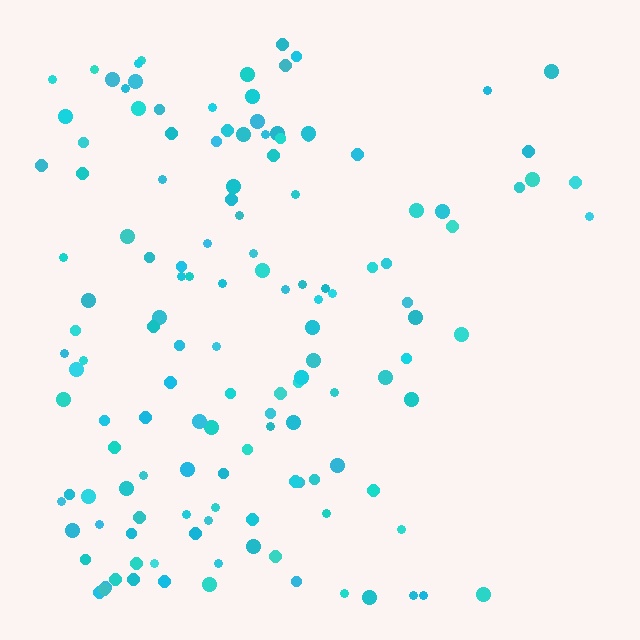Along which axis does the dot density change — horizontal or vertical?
Horizontal.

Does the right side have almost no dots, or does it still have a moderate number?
Still a moderate number, just noticeably fewer than the left.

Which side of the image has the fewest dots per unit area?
The right.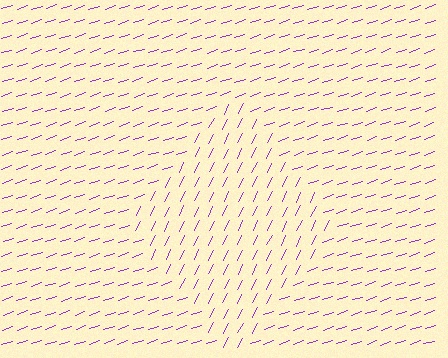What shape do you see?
I see a diamond.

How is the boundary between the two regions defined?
The boundary is defined purely by a change in line orientation (approximately 45 degrees difference). All lines are the same color and thickness.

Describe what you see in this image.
The image is filled with small purple line segments. A diamond region in the image has lines oriented differently from the surrounding lines, creating a visible texture boundary.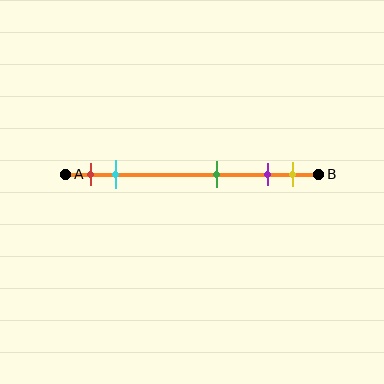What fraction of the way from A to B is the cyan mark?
The cyan mark is approximately 20% (0.2) of the way from A to B.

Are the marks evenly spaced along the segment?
No, the marks are not evenly spaced.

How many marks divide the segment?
There are 5 marks dividing the segment.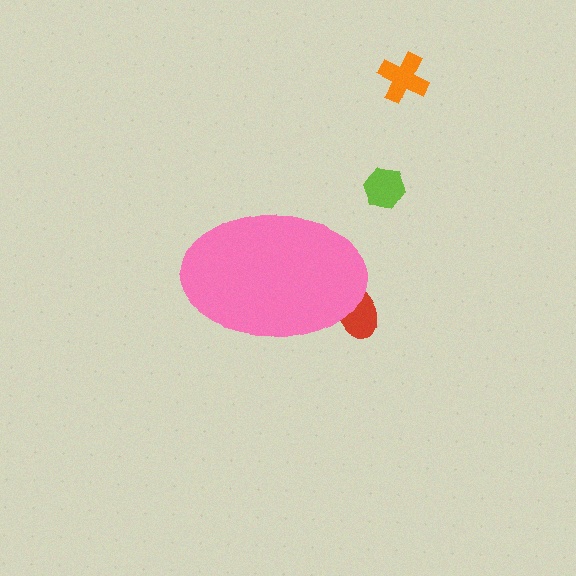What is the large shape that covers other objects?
A pink ellipse.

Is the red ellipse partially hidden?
Yes, the red ellipse is partially hidden behind the pink ellipse.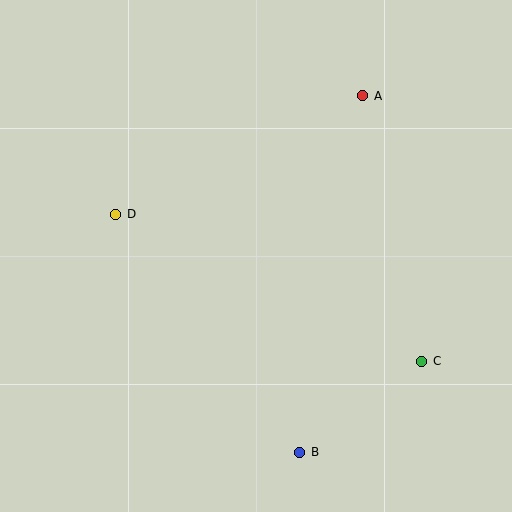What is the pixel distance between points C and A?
The distance between C and A is 272 pixels.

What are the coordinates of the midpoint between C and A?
The midpoint between C and A is at (392, 229).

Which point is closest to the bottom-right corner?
Point C is closest to the bottom-right corner.